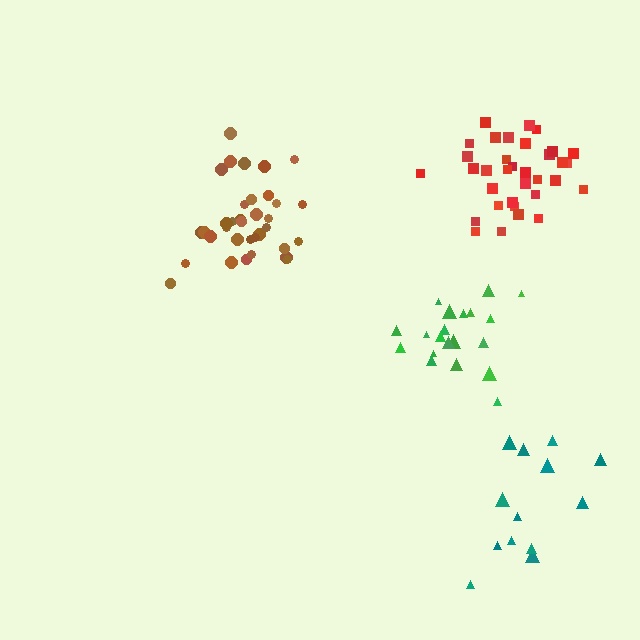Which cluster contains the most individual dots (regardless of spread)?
Brown (35).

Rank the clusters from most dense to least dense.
brown, red, green, teal.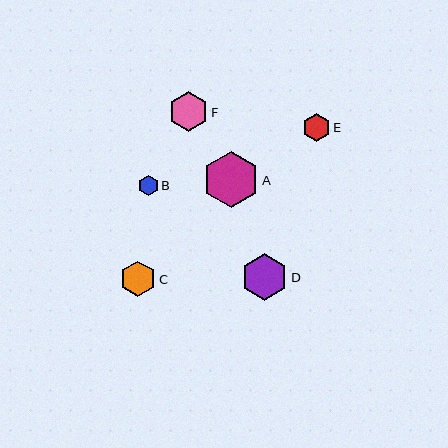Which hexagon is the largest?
Hexagon A is the largest with a size of approximately 56 pixels.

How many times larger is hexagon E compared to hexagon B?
Hexagon E is approximately 1.4 times the size of hexagon B.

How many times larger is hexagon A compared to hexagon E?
Hexagon A is approximately 2.0 times the size of hexagon E.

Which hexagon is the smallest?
Hexagon B is the smallest with a size of approximately 20 pixels.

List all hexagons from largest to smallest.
From largest to smallest: A, D, F, C, E, B.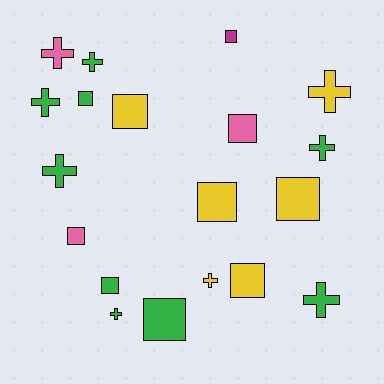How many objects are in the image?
There are 19 objects.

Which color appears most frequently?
Green, with 9 objects.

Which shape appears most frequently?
Square, with 10 objects.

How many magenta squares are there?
There is 1 magenta square.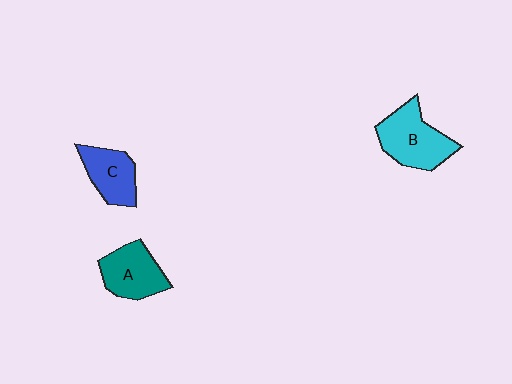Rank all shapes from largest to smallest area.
From largest to smallest: B (cyan), A (teal), C (blue).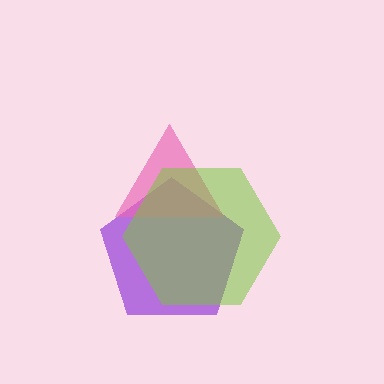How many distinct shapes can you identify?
There are 3 distinct shapes: a purple pentagon, a pink triangle, a lime hexagon.